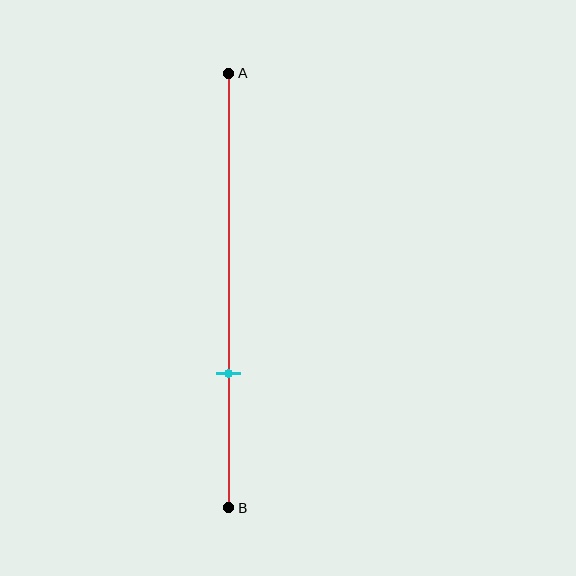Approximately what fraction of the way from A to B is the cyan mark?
The cyan mark is approximately 70% of the way from A to B.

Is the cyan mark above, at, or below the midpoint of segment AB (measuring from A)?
The cyan mark is below the midpoint of segment AB.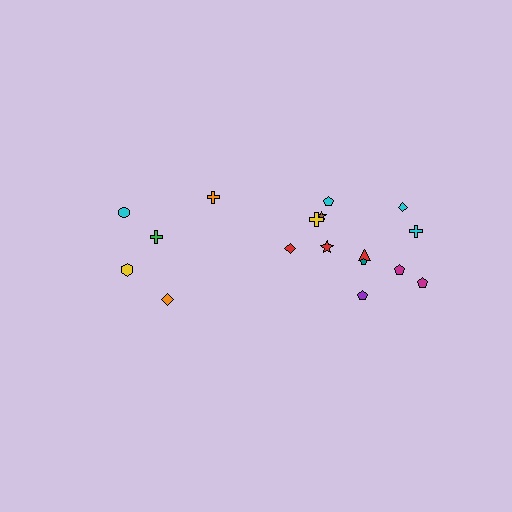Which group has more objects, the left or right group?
The right group.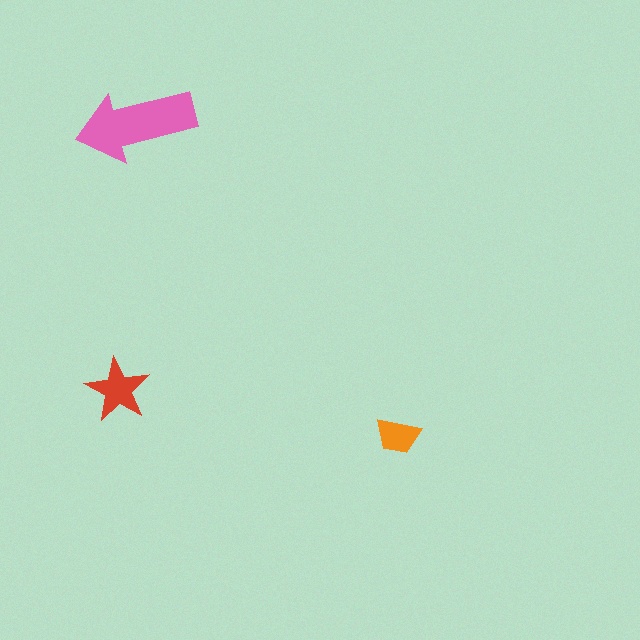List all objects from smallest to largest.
The orange trapezoid, the red star, the pink arrow.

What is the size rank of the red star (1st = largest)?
2nd.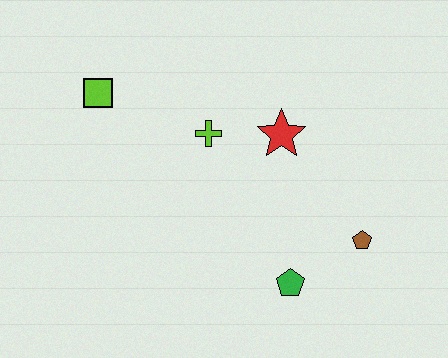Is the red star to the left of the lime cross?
No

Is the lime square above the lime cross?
Yes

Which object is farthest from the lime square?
The brown pentagon is farthest from the lime square.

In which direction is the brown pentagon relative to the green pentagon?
The brown pentagon is to the right of the green pentagon.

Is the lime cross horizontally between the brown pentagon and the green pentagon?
No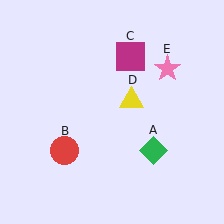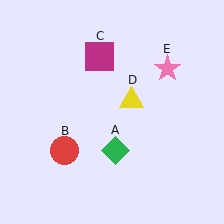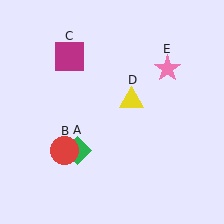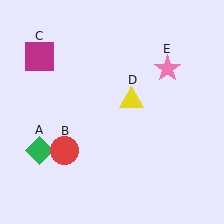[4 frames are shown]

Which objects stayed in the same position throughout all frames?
Red circle (object B) and yellow triangle (object D) and pink star (object E) remained stationary.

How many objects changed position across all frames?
2 objects changed position: green diamond (object A), magenta square (object C).